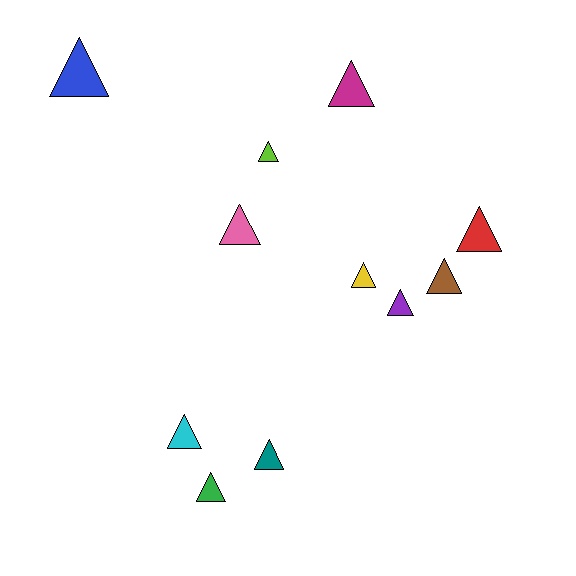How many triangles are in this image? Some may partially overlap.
There are 11 triangles.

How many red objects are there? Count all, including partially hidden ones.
There is 1 red object.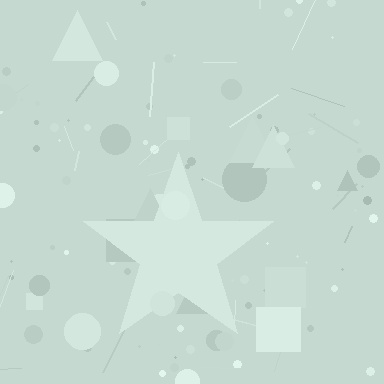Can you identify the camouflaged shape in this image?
The camouflaged shape is a star.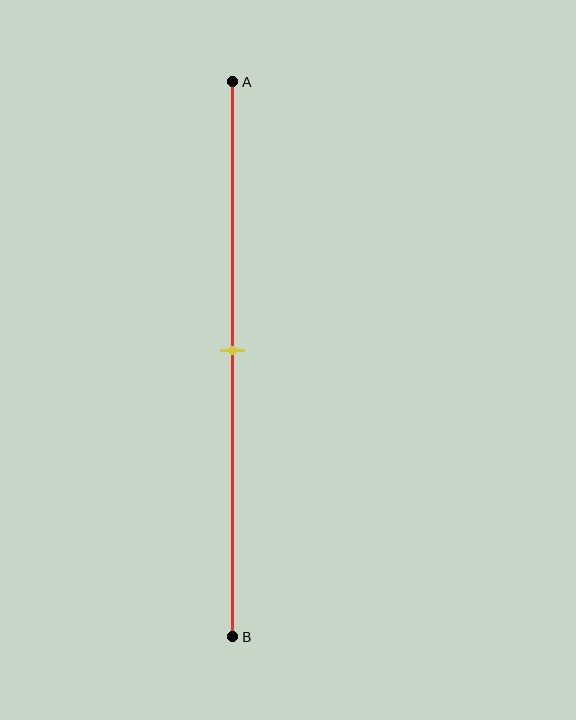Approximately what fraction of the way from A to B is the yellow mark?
The yellow mark is approximately 50% of the way from A to B.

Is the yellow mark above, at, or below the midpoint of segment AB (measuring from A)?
The yellow mark is approximately at the midpoint of segment AB.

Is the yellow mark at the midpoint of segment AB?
Yes, the mark is approximately at the midpoint.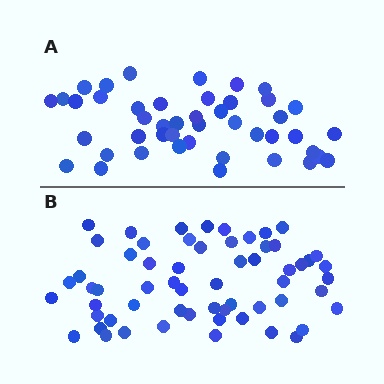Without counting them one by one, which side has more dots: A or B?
Region B (the bottom region) has more dots.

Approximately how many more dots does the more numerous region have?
Region B has approximately 15 more dots than region A.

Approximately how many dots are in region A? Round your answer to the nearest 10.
About 40 dots. (The exact count is 45, which rounds to 40.)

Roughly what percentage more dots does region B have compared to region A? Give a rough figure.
About 35% more.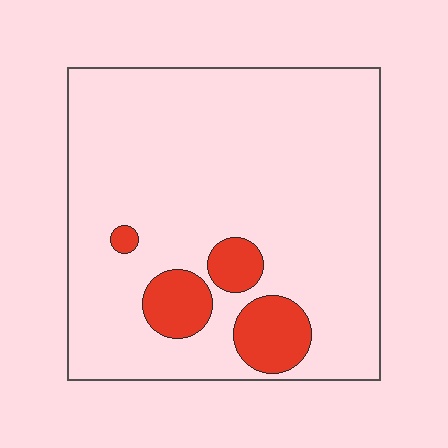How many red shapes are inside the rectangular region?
4.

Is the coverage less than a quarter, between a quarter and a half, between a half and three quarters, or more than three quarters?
Less than a quarter.